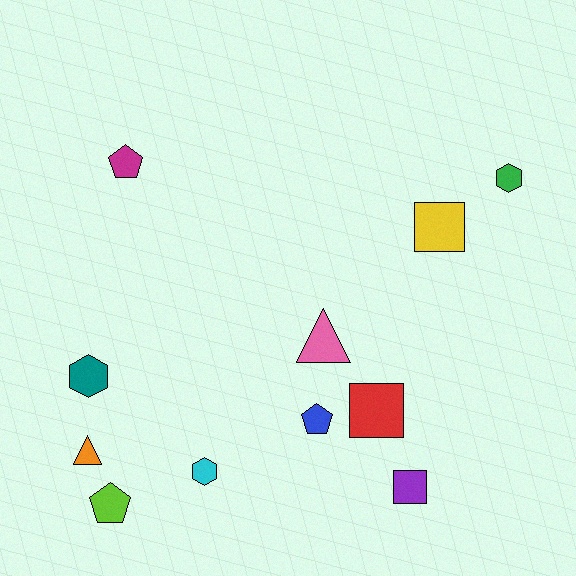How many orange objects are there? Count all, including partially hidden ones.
There is 1 orange object.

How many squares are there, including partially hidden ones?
There are 3 squares.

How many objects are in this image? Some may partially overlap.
There are 11 objects.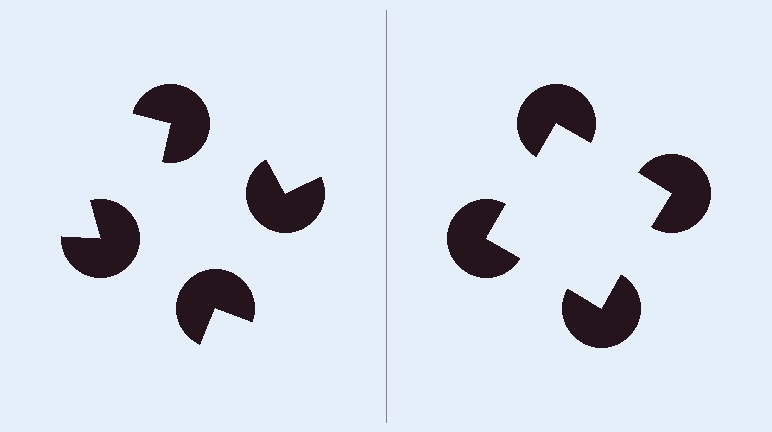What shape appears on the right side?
An illusory square.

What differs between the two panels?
The pac-man discs are positioned identically on both sides; only the wedge orientations differ. On the right they align to a square; on the left they are misaligned.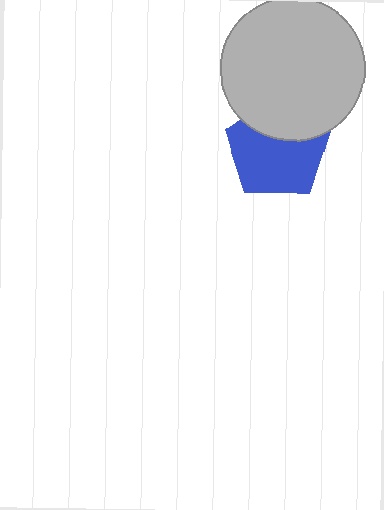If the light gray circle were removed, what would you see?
You would see the complete blue pentagon.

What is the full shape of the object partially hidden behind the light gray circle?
The partially hidden object is a blue pentagon.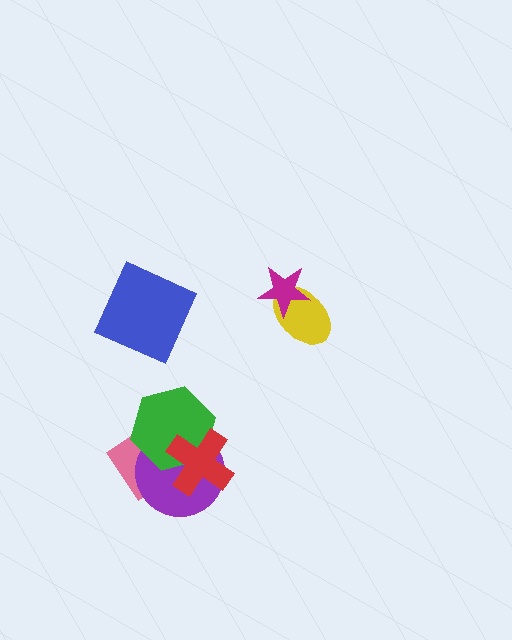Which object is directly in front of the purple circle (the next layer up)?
The green hexagon is directly in front of the purple circle.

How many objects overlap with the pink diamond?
3 objects overlap with the pink diamond.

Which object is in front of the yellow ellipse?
The magenta star is in front of the yellow ellipse.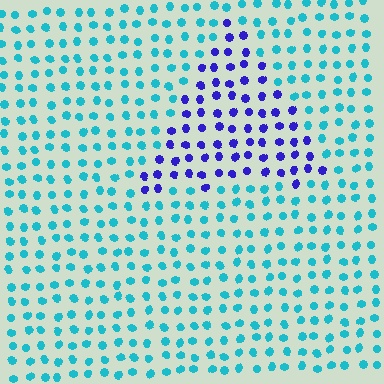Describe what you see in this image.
The image is filled with small cyan elements in a uniform arrangement. A triangle-shaped region is visible where the elements are tinted to a slightly different hue, forming a subtle color boundary.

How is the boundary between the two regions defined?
The boundary is defined purely by a slight shift in hue (about 62 degrees). Spacing, size, and orientation are identical on both sides.